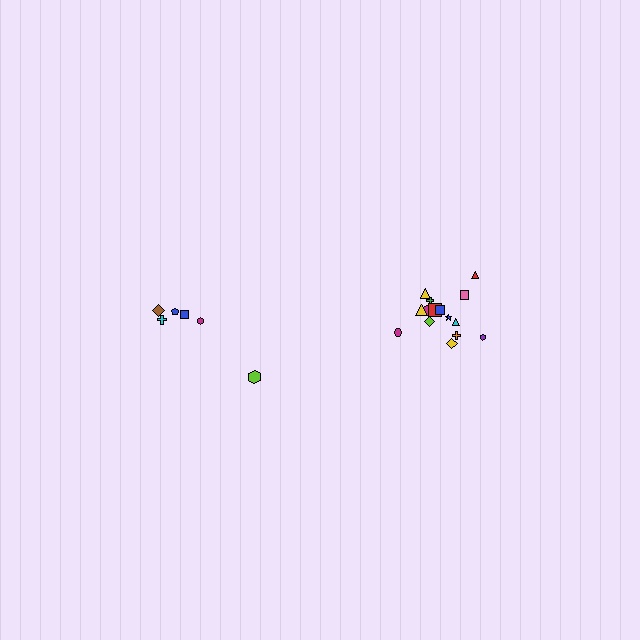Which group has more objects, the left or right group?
The right group.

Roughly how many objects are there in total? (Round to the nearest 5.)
Roughly 20 objects in total.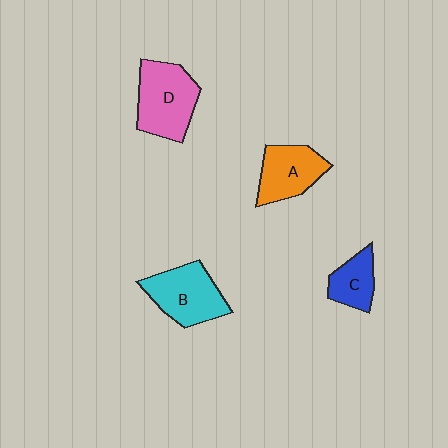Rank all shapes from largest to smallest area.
From largest to smallest: D (pink), B (cyan), A (orange), C (blue).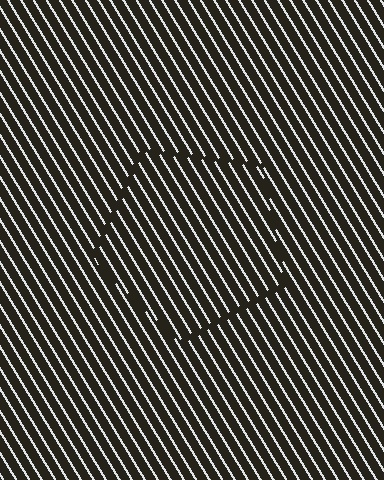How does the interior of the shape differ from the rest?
The interior of the shape contains the same grating, shifted by half a period — the contour is defined by the phase discontinuity where line-ends from the inner and outer gratings abut.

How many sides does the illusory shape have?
5 sides — the line-ends trace a pentagon.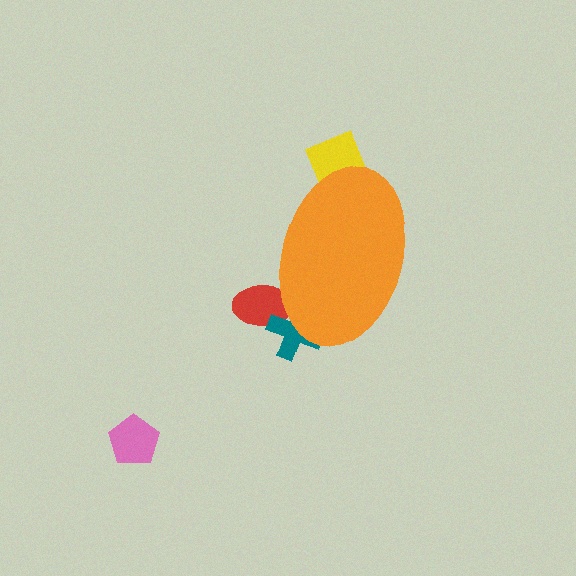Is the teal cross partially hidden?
Yes, the teal cross is partially hidden behind the orange ellipse.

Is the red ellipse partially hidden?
Yes, the red ellipse is partially hidden behind the orange ellipse.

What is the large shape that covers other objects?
An orange ellipse.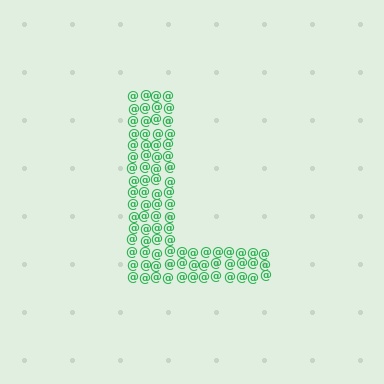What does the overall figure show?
The overall figure shows the letter L.